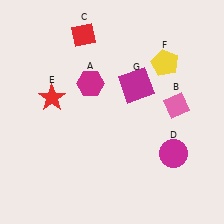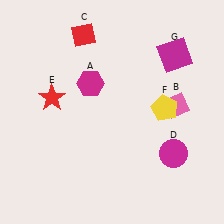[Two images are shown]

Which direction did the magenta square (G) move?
The magenta square (G) moved right.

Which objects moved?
The objects that moved are: the yellow pentagon (F), the magenta square (G).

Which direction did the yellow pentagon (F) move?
The yellow pentagon (F) moved down.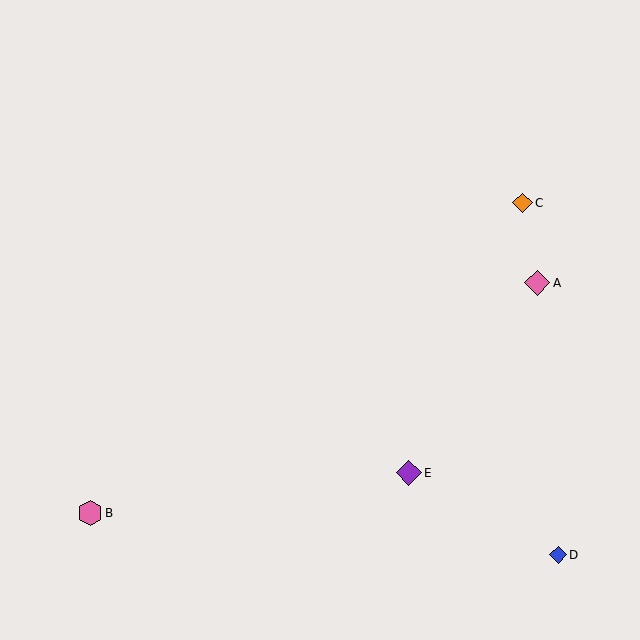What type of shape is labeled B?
Shape B is a pink hexagon.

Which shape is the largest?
The pink diamond (labeled A) is the largest.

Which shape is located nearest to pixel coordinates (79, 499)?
The pink hexagon (labeled B) at (90, 513) is nearest to that location.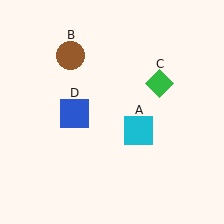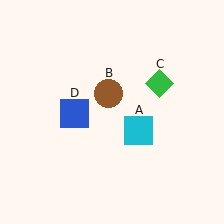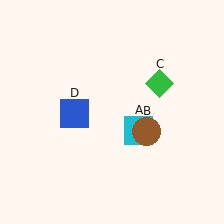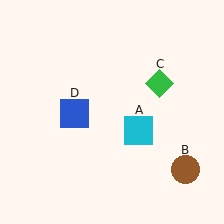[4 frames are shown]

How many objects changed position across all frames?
1 object changed position: brown circle (object B).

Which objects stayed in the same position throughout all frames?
Cyan square (object A) and green diamond (object C) and blue square (object D) remained stationary.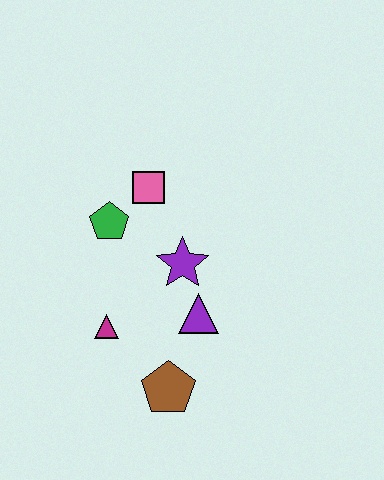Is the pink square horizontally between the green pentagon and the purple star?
Yes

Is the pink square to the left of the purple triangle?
Yes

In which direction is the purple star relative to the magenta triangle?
The purple star is to the right of the magenta triangle.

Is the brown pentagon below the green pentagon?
Yes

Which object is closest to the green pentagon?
The pink square is closest to the green pentagon.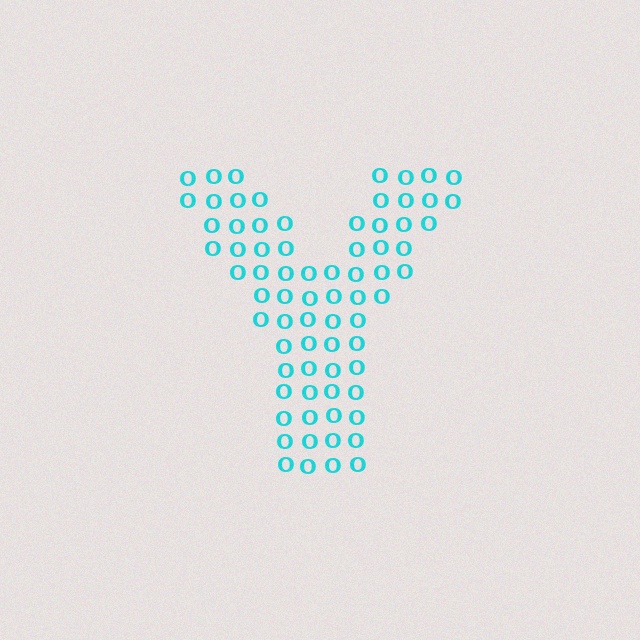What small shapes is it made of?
It is made of small letter O's.